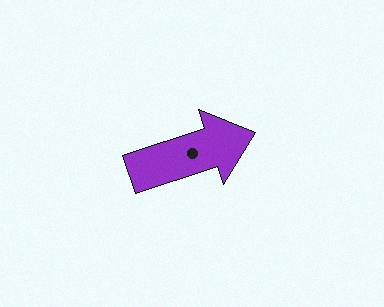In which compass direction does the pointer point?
East.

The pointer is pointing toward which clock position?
Roughly 2 o'clock.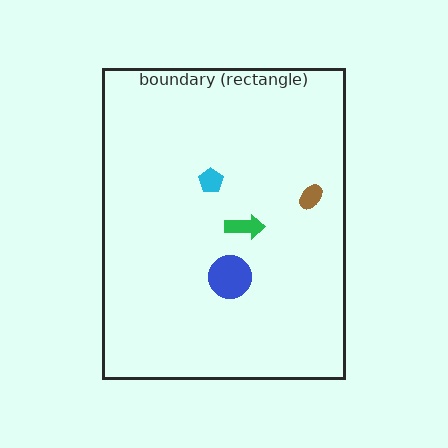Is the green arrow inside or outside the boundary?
Inside.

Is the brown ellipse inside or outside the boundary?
Inside.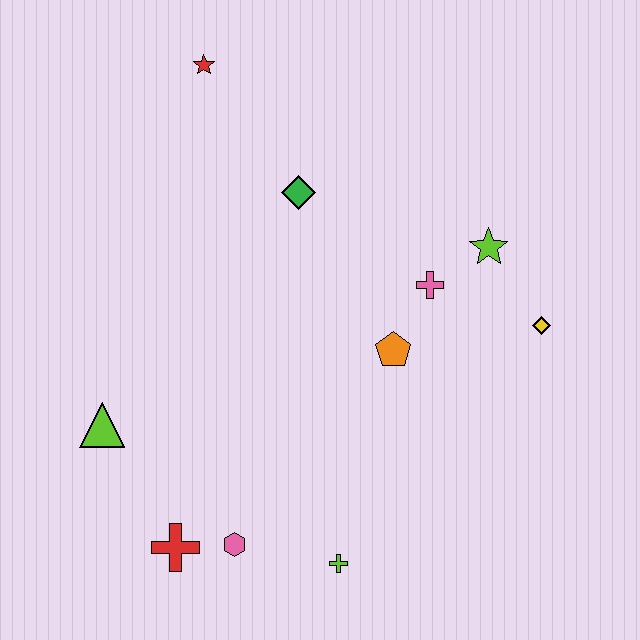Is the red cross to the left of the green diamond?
Yes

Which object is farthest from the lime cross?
The red star is farthest from the lime cross.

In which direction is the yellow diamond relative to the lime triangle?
The yellow diamond is to the right of the lime triangle.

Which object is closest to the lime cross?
The pink hexagon is closest to the lime cross.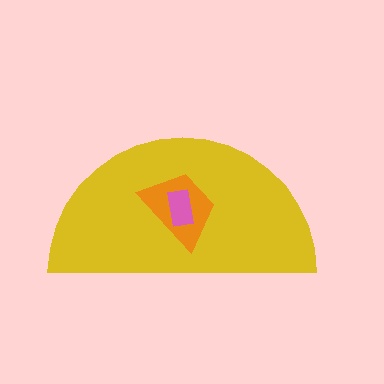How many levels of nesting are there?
3.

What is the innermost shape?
The pink rectangle.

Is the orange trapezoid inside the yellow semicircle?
Yes.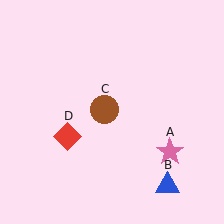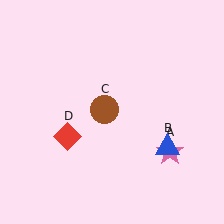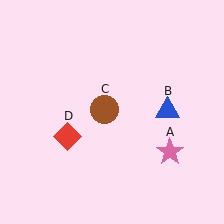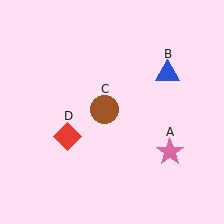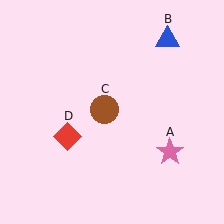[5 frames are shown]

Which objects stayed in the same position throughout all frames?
Pink star (object A) and brown circle (object C) and red diamond (object D) remained stationary.